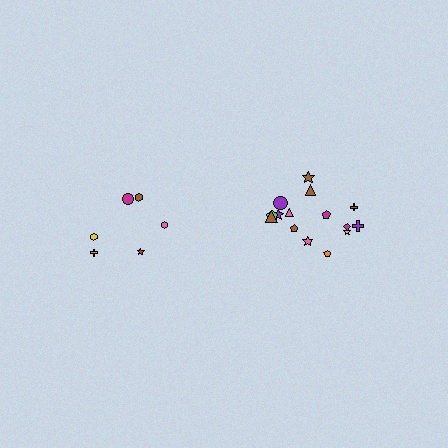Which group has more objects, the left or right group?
The right group.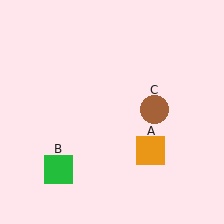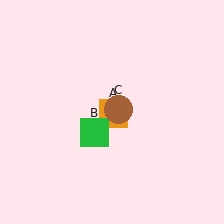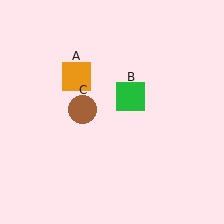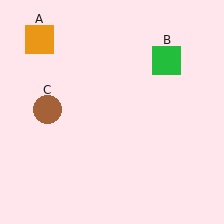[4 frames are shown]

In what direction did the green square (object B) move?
The green square (object B) moved up and to the right.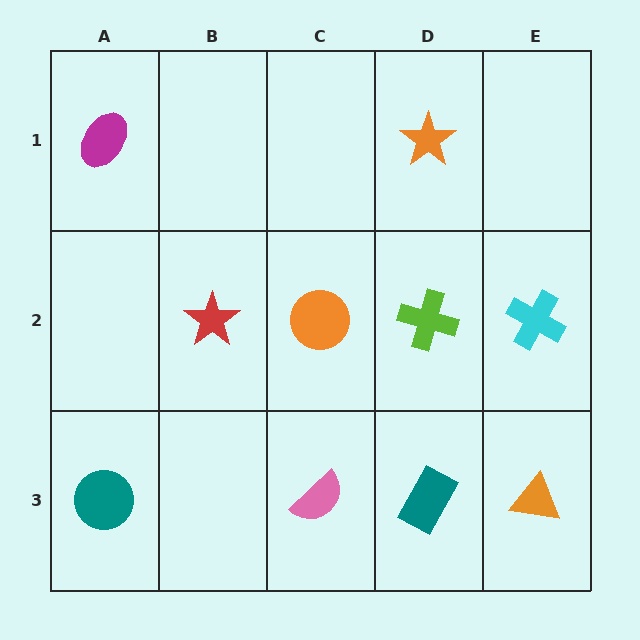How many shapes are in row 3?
4 shapes.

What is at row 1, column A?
A magenta ellipse.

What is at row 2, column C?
An orange circle.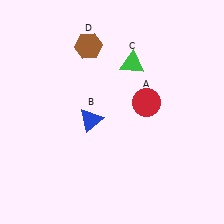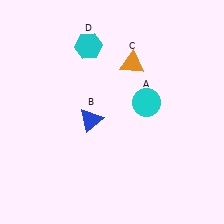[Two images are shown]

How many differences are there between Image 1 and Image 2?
There are 3 differences between the two images.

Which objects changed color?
A changed from red to cyan. C changed from green to orange. D changed from brown to cyan.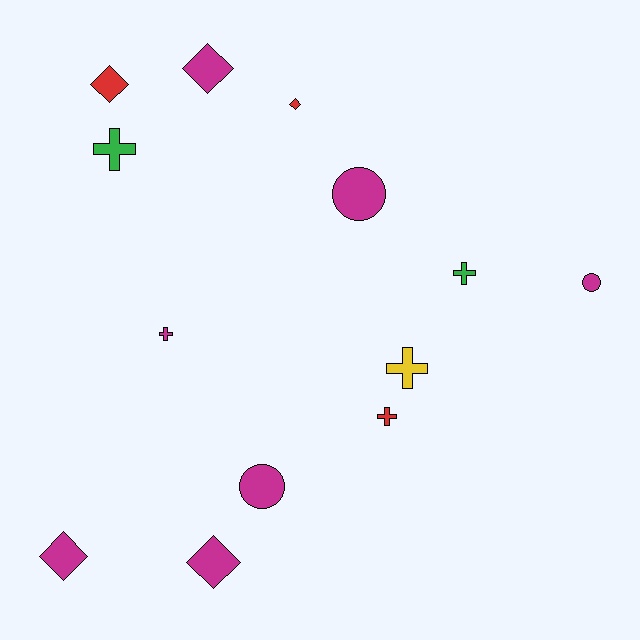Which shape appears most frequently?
Diamond, with 5 objects.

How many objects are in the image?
There are 13 objects.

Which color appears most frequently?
Magenta, with 7 objects.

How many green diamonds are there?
There are no green diamonds.